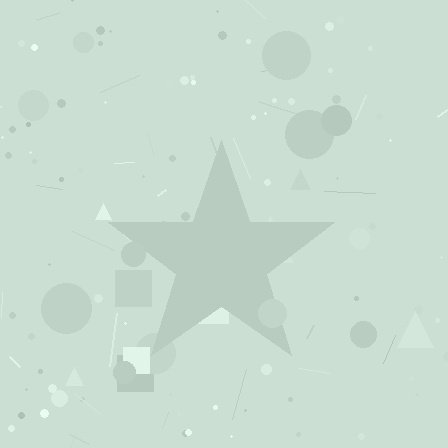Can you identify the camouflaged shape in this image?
The camouflaged shape is a star.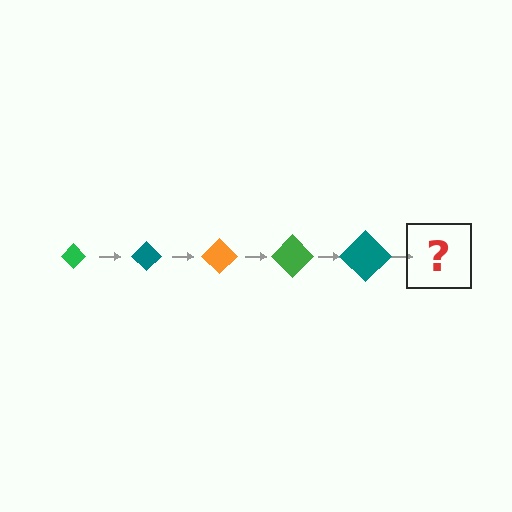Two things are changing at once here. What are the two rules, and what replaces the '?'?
The two rules are that the diamond grows larger each step and the color cycles through green, teal, and orange. The '?' should be an orange diamond, larger than the previous one.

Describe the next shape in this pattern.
It should be an orange diamond, larger than the previous one.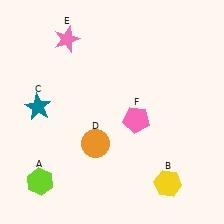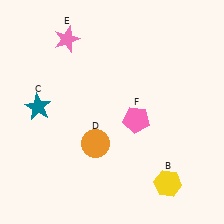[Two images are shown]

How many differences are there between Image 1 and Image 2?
There is 1 difference between the two images.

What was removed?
The lime hexagon (A) was removed in Image 2.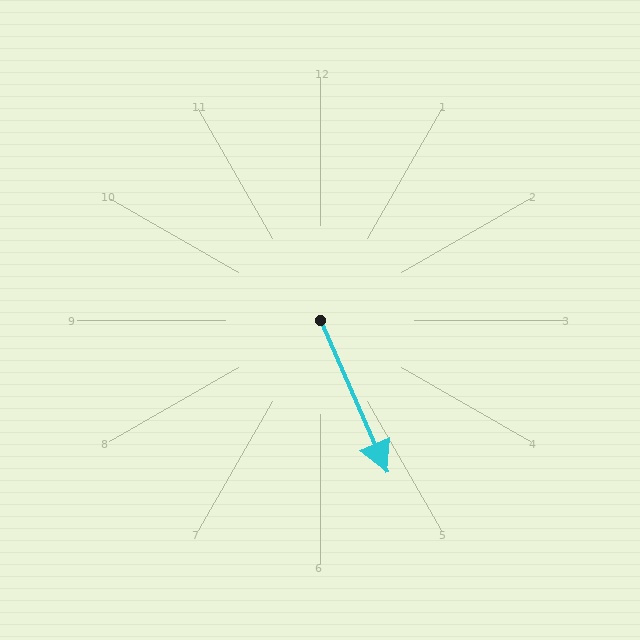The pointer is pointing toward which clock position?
Roughly 5 o'clock.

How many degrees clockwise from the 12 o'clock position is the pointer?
Approximately 156 degrees.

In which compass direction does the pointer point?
Southeast.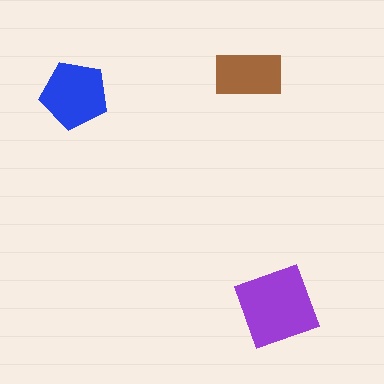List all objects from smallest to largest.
The brown rectangle, the blue pentagon, the purple diamond.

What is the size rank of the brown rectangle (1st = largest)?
3rd.